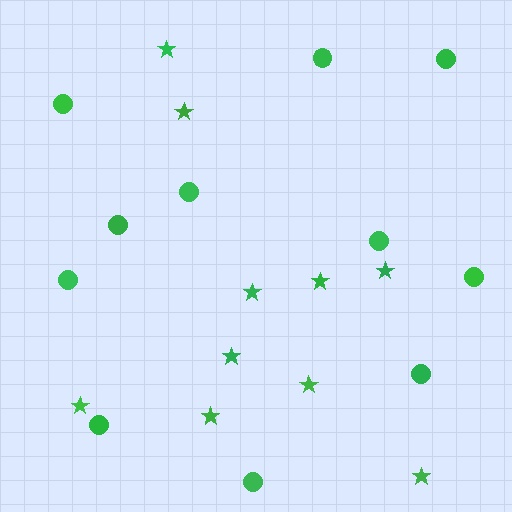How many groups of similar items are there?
There are 2 groups: one group of stars (10) and one group of circles (11).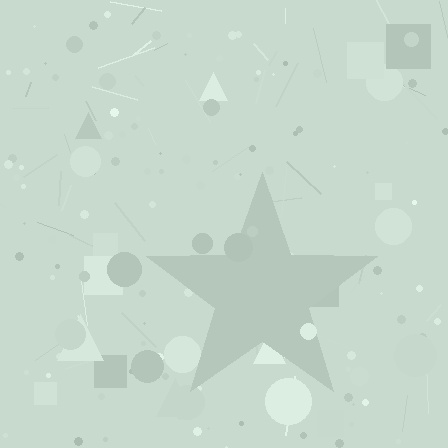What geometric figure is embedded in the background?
A star is embedded in the background.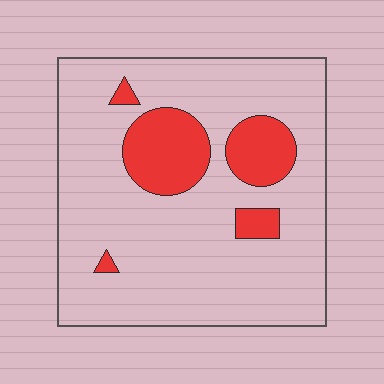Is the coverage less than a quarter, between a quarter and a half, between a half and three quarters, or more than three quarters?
Less than a quarter.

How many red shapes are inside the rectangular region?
5.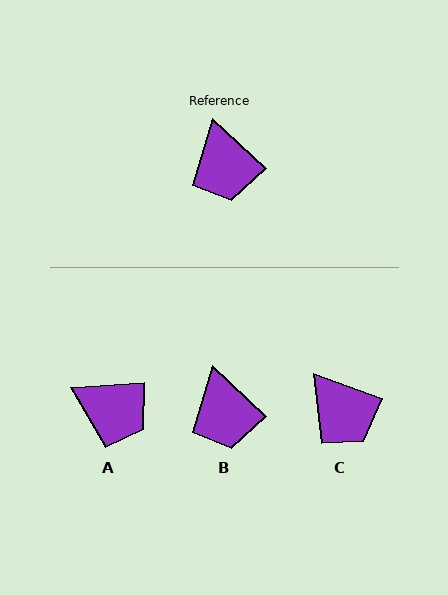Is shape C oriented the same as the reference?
No, it is off by about 24 degrees.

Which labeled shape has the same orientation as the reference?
B.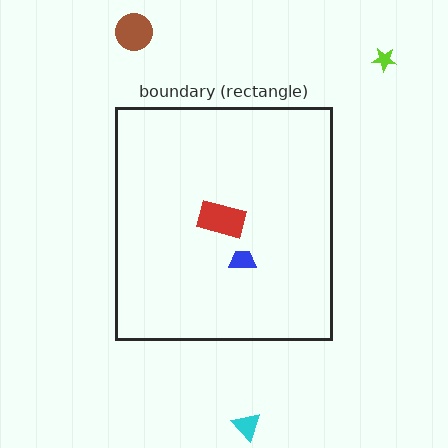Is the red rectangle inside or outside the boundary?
Inside.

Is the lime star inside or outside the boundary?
Outside.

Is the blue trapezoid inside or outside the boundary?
Inside.